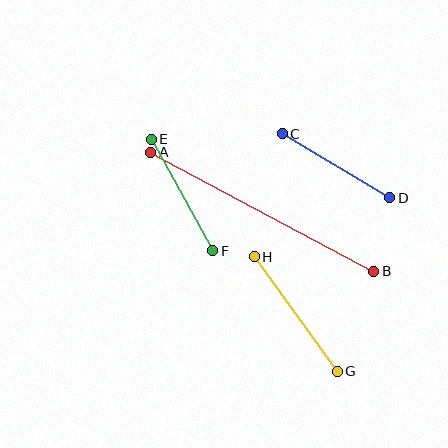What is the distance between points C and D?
The distance is approximately 125 pixels.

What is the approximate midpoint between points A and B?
The midpoint is at approximately (262, 212) pixels.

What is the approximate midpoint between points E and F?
The midpoint is at approximately (182, 195) pixels.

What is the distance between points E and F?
The distance is approximately 127 pixels.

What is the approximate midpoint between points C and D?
The midpoint is at approximately (336, 166) pixels.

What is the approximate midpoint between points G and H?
The midpoint is at approximately (296, 314) pixels.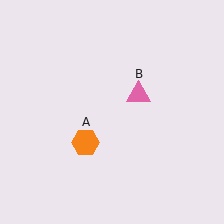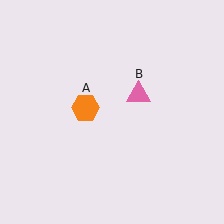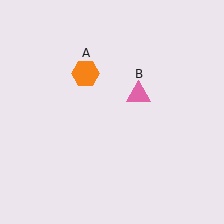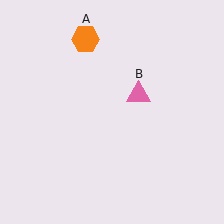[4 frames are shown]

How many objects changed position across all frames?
1 object changed position: orange hexagon (object A).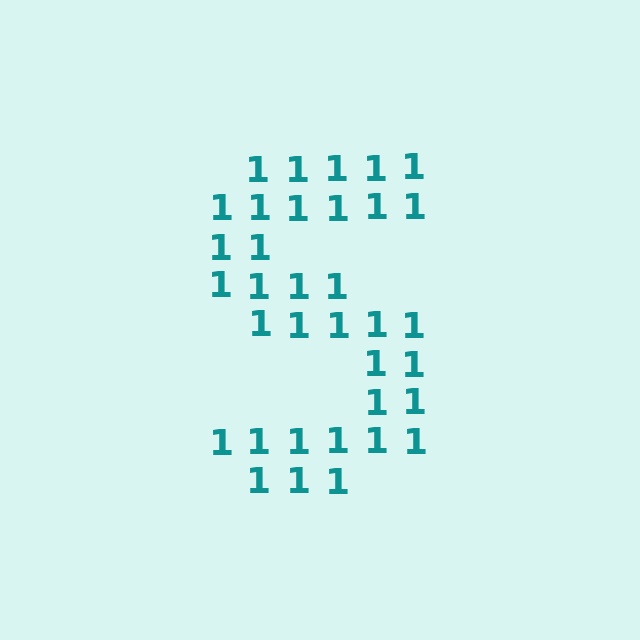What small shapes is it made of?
It is made of small digit 1's.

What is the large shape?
The large shape is the letter S.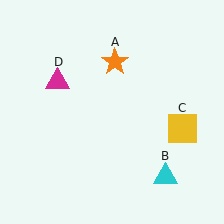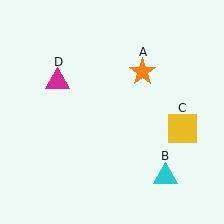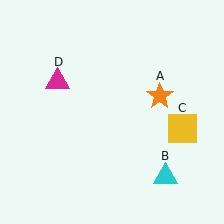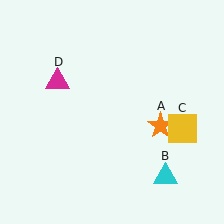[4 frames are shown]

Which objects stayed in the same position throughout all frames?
Cyan triangle (object B) and yellow square (object C) and magenta triangle (object D) remained stationary.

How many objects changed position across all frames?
1 object changed position: orange star (object A).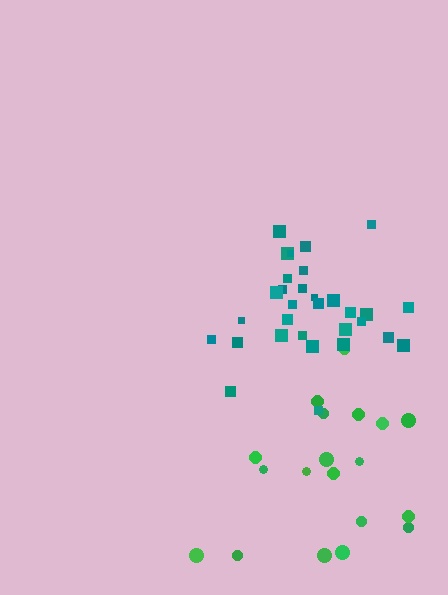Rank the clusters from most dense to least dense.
teal, green.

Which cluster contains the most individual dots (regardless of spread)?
Teal (32).